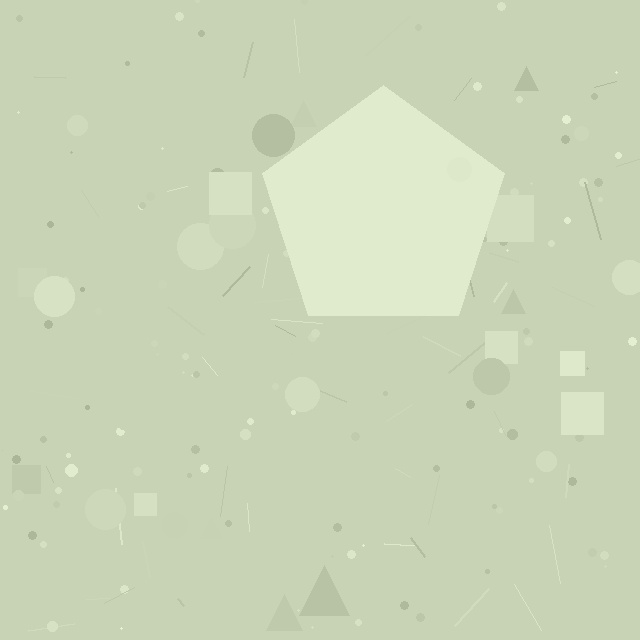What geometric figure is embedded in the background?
A pentagon is embedded in the background.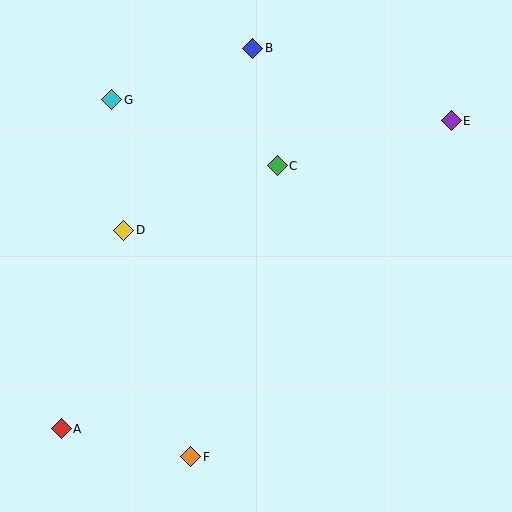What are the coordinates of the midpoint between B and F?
The midpoint between B and F is at (222, 253).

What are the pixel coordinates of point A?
Point A is at (61, 429).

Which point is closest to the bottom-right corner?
Point F is closest to the bottom-right corner.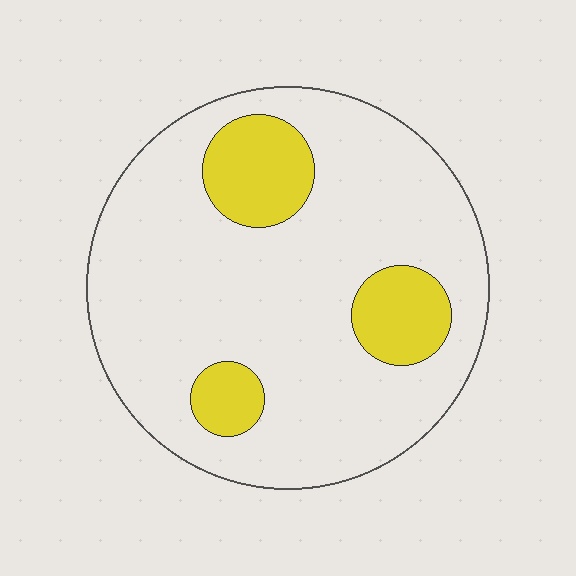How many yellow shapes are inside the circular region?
3.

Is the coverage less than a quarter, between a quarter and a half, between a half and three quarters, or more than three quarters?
Less than a quarter.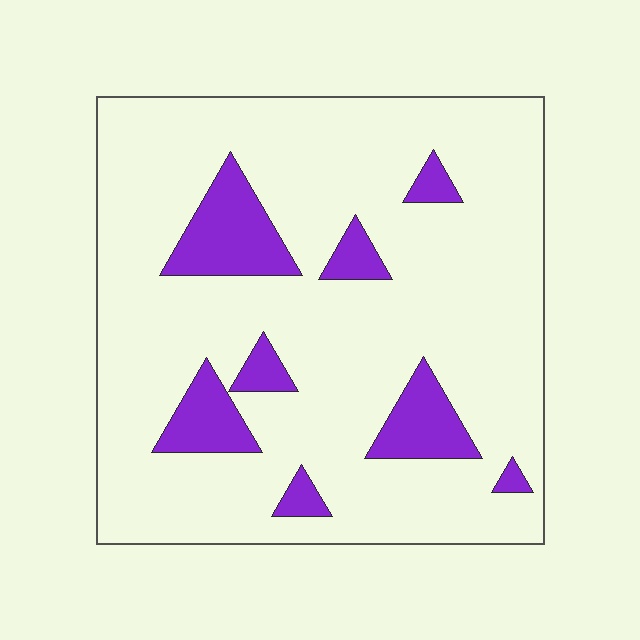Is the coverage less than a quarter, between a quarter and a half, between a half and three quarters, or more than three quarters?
Less than a quarter.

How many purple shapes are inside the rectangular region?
8.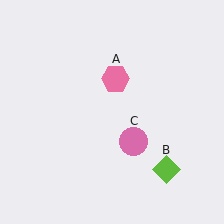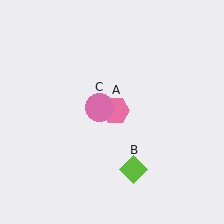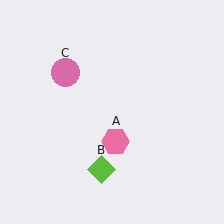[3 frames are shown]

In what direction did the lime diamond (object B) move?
The lime diamond (object B) moved left.